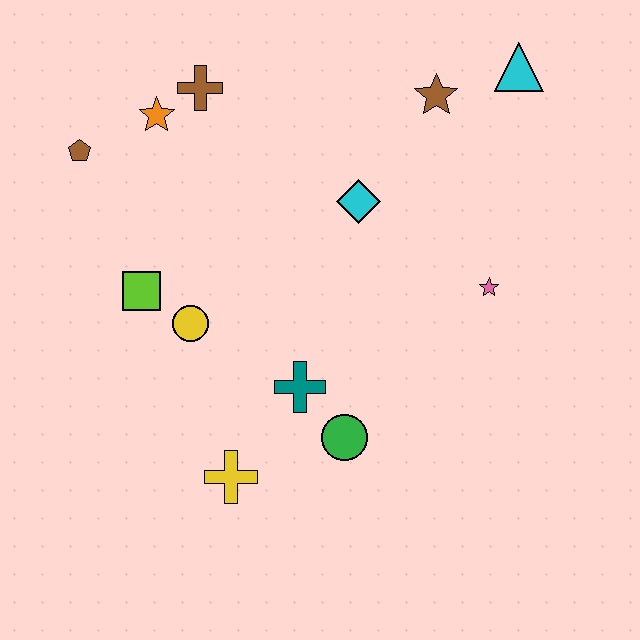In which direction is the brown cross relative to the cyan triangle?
The brown cross is to the left of the cyan triangle.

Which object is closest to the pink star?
The cyan diamond is closest to the pink star.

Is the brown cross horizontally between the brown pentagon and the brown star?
Yes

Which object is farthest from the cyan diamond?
The yellow cross is farthest from the cyan diamond.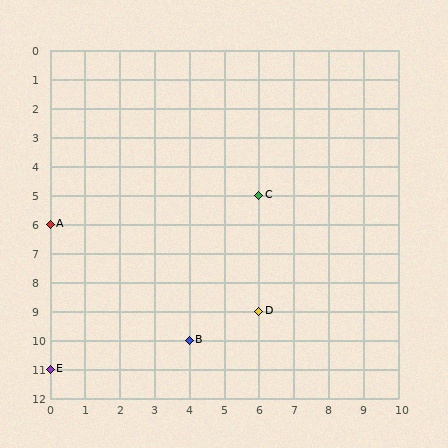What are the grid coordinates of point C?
Point C is at grid coordinates (6, 5).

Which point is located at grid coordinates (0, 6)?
Point A is at (0, 6).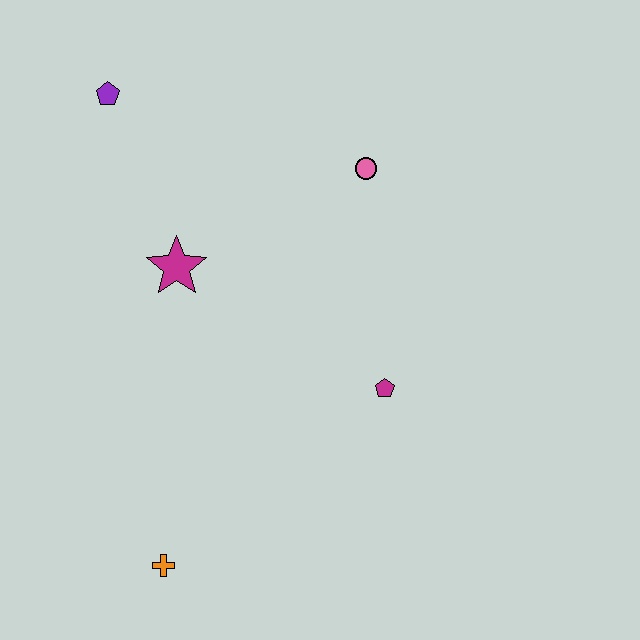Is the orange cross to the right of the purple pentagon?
Yes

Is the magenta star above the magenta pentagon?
Yes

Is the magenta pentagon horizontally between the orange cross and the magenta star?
No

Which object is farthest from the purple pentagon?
The orange cross is farthest from the purple pentagon.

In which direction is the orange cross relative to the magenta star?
The orange cross is below the magenta star.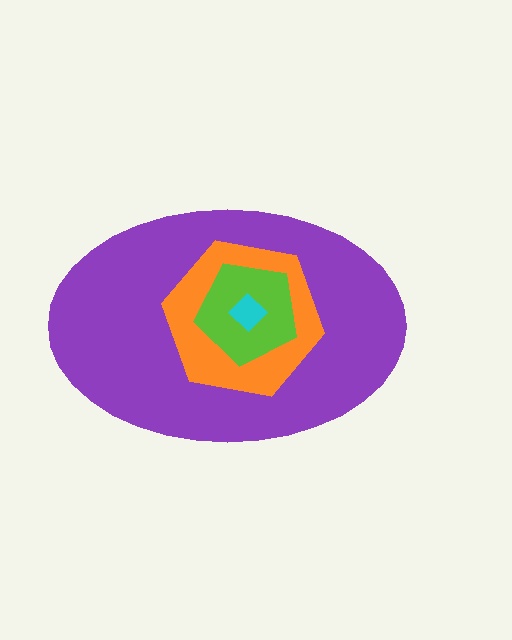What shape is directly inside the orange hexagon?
The lime pentagon.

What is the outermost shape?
The purple ellipse.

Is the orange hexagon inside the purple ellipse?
Yes.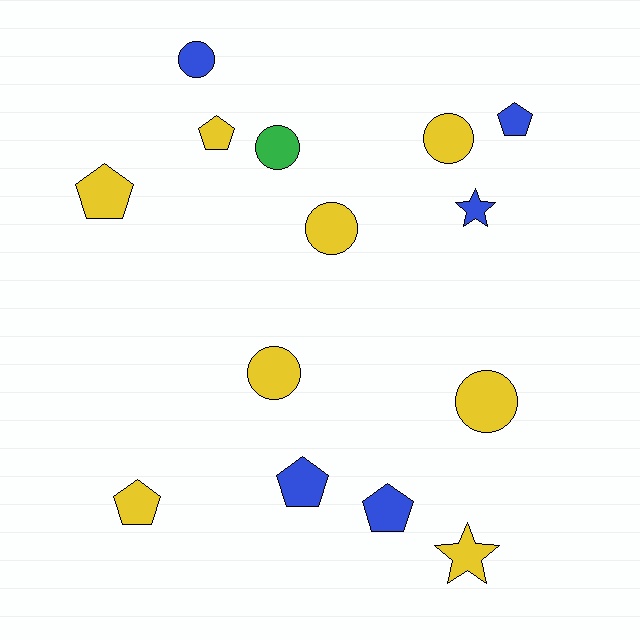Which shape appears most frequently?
Pentagon, with 6 objects.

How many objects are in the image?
There are 14 objects.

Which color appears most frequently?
Yellow, with 8 objects.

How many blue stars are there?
There is 1 blue star.